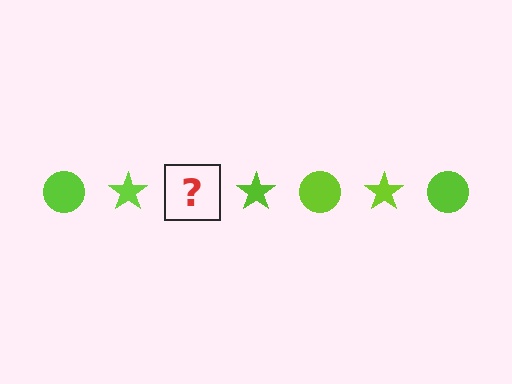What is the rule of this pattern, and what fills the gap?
The rule is that the pattern cycles through circle, star shapes in lime. The gap should be filled with a lime circle.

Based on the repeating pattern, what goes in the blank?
The blank should be a lime circle.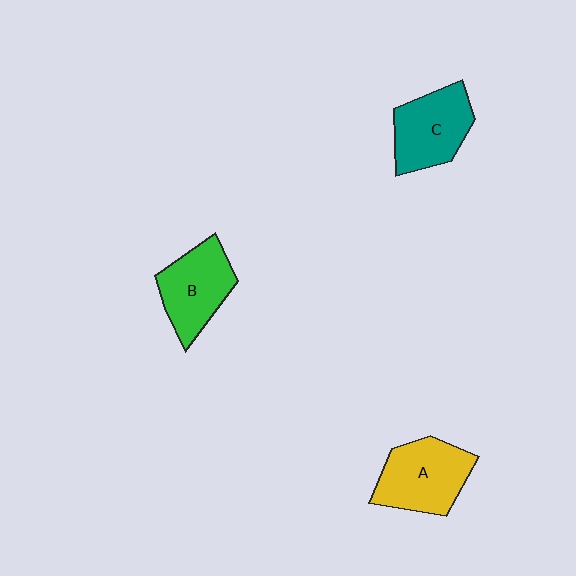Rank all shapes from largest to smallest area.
From largest to smallest: A (yellow), C (teal), B (green).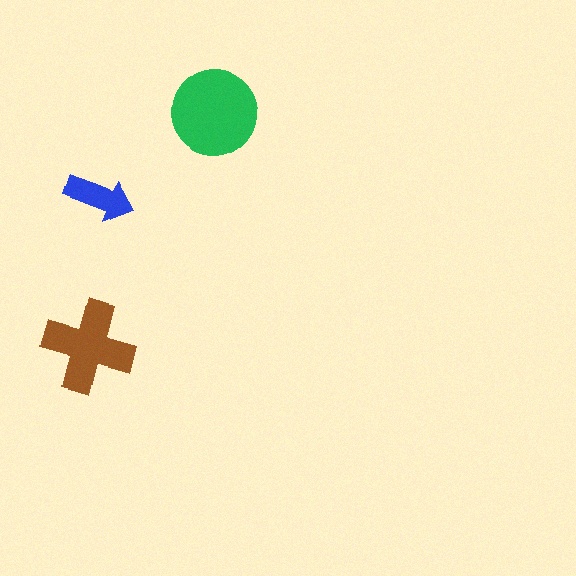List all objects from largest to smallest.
The green circle, the brown cross, the blue arrow.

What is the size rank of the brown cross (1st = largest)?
2nd.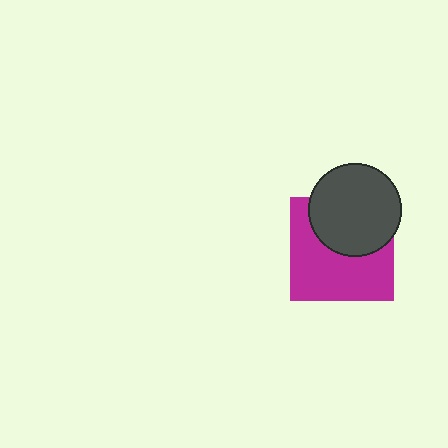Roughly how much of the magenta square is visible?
About half of it is visible (roughly 59%).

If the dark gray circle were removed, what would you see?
You would see the complete magenta square.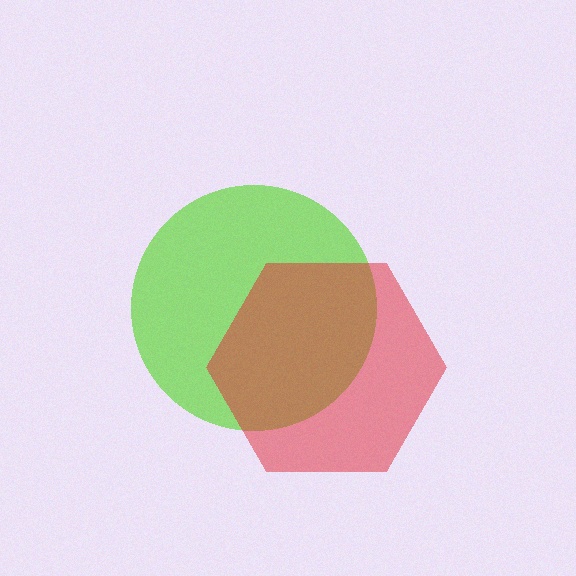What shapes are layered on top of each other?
The layered shapes are: a lime circle, a red hexagon.